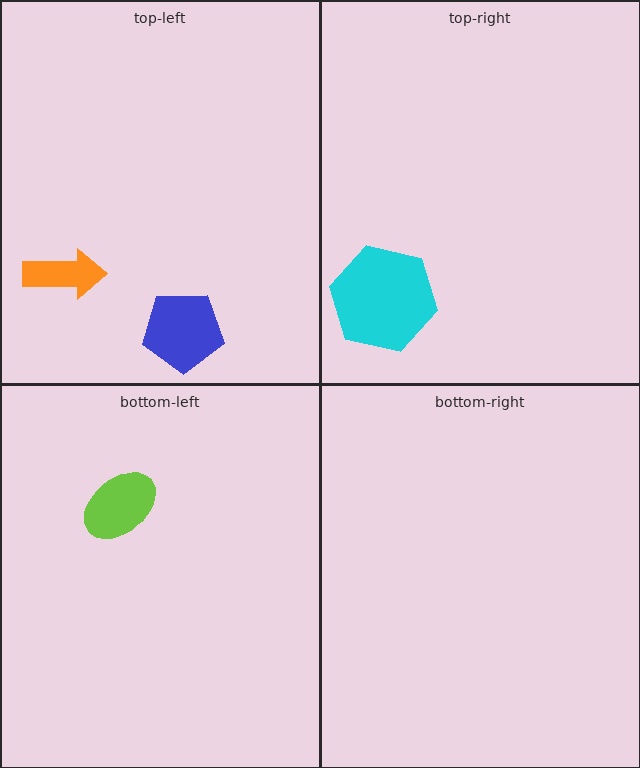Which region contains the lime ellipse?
The bottom-left region.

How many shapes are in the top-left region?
2.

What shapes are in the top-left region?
The blue pentagon, the orange arrow.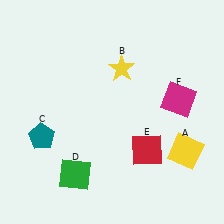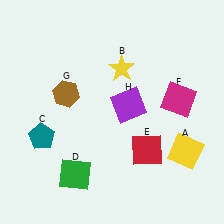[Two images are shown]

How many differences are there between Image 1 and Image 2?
There are 2 differences between the two images.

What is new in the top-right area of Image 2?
A purple square (H) was added in the top-right area of Image 2.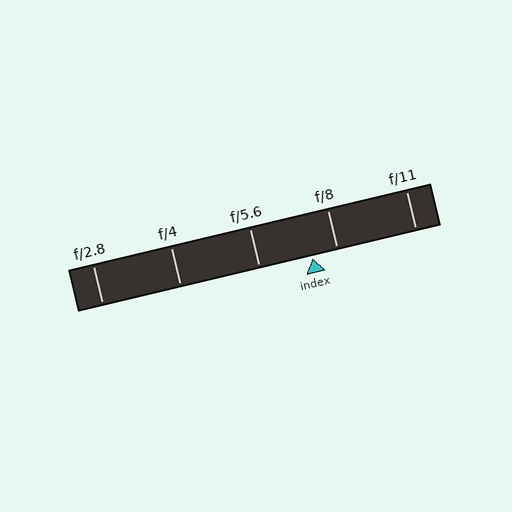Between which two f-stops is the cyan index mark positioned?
The index mark is between f/5.6 and f/8.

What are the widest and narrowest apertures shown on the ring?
The widest aperture shown is f/2.8 and the narrowest is f/11.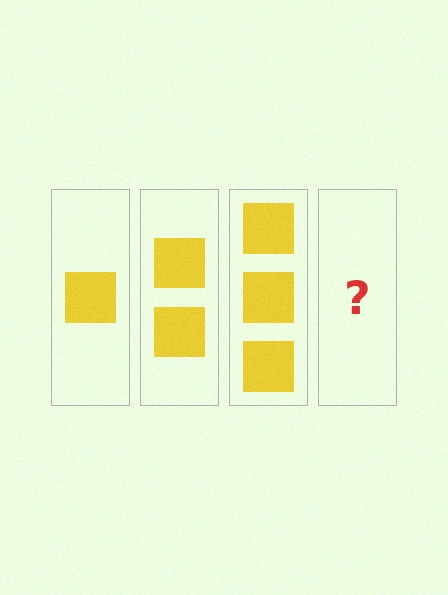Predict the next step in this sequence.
The next step is 4 squares.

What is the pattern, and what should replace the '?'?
The pattern is that each step adds one more square. The '?' should be 4 squares.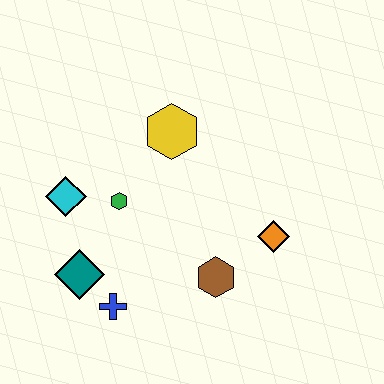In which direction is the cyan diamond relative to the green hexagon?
The cyan diamond is to the left of the green hexagon.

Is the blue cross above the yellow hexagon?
No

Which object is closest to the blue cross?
The teal diamond is closest to the blue cross.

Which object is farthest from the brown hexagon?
The cyan diamond is farthest from the brown hexagon.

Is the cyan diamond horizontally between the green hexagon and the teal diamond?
No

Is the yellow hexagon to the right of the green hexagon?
Yes